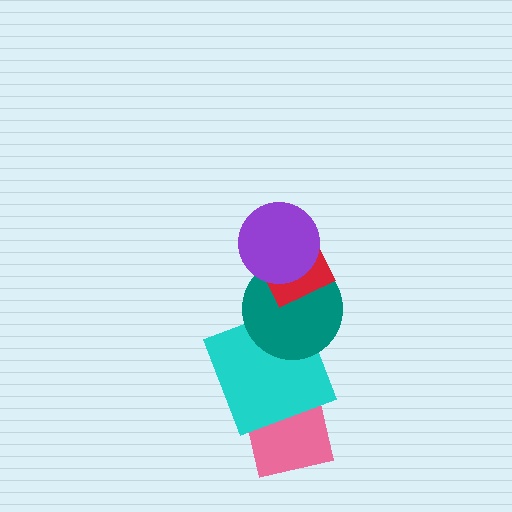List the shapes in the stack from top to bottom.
From top to bottom: the purple circle, the red diamond, the teal circle, the cyan square, the pink square.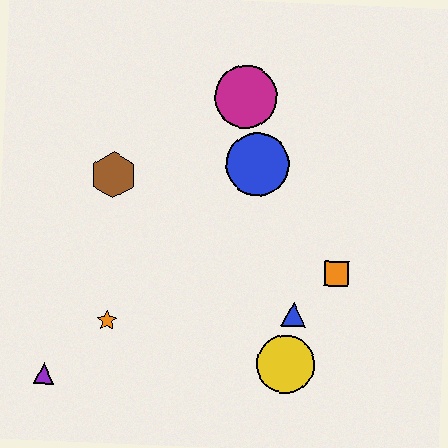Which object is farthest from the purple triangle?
The magenta circle is farthest from the purple triangle.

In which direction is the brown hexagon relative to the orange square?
The brown hexagon is to the left of the orange square.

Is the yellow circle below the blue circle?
Yes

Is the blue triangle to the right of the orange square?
No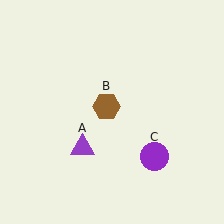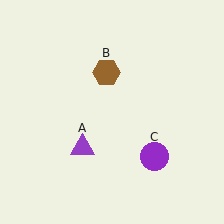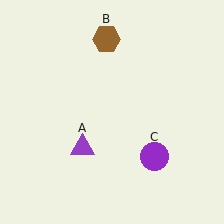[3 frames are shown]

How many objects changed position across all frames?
1 object changed position: brown hexagon (object B).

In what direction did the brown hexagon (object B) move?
The brown hexagon (object B) moved up.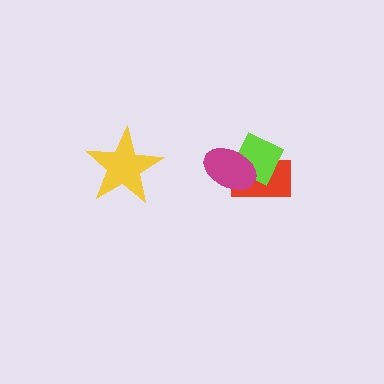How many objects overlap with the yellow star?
0 objects overlap with the yellow star.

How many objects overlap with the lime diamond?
2 objects overlap with the lime diamond.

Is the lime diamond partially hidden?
Yes, it is partially covered by another shape.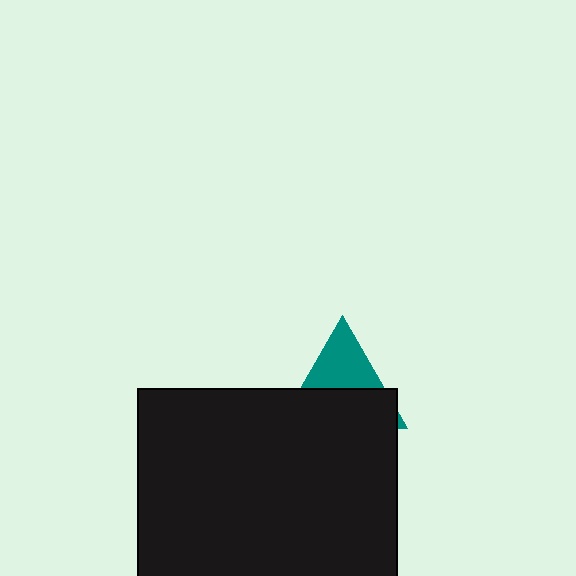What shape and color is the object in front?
The object in front is a black rectangle.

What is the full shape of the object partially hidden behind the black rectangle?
The partially hidden object is a teal triangle.